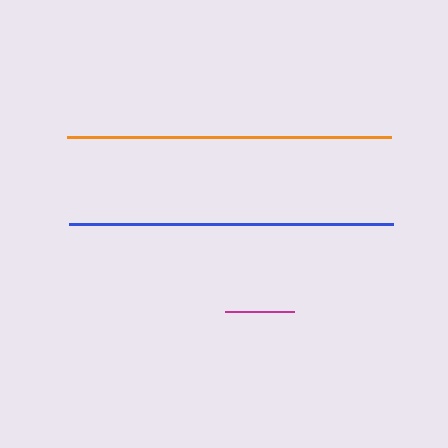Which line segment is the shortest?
The magenta line is the shortest at approximately 69 pixels.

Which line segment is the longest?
The orange line is the longest at approximately 324 pixels.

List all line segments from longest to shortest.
From longest to shortest: orange, blue, magenta.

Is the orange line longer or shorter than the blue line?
The orange line is longer than the blue line.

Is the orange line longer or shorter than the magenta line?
The orange line is longer than the magenta line.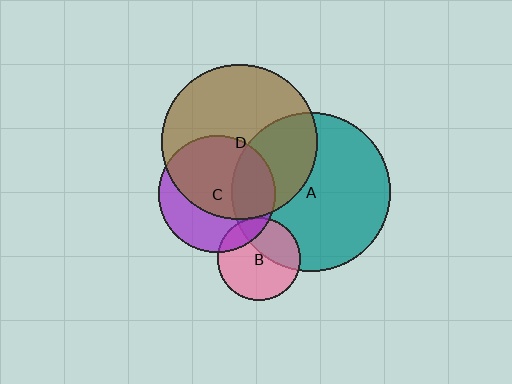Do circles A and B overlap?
Yes.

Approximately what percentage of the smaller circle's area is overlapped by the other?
Approximately 35%.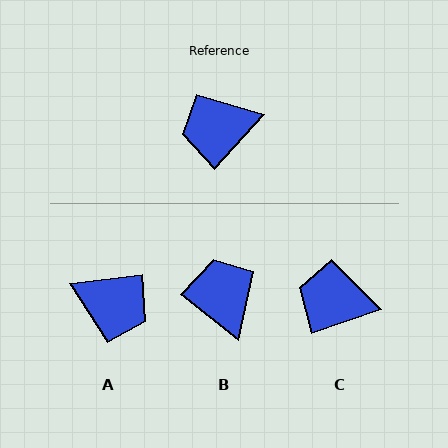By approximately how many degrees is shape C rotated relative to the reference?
Approximately 29 degrees clockwise.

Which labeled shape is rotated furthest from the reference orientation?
A, about 139 degrees away.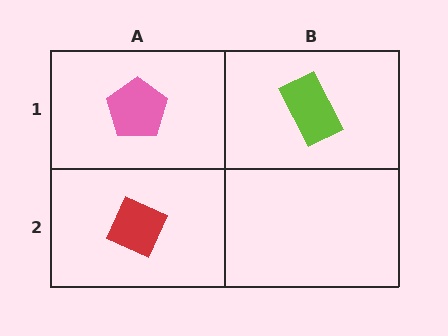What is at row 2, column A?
A red diamond.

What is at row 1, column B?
A lime rectangle.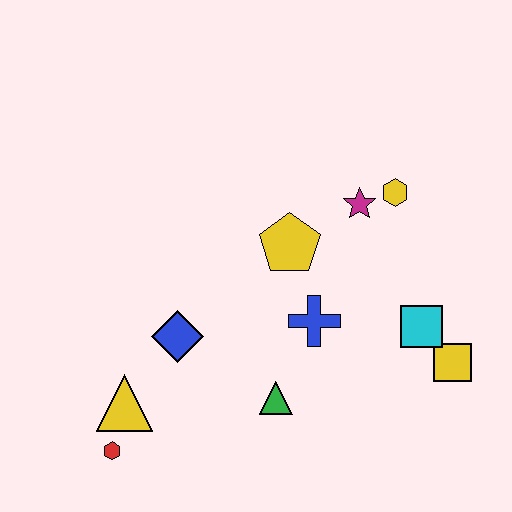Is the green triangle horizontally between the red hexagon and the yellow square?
Yes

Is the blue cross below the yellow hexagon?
Yes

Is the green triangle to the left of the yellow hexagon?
Yes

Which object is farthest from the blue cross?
The red hexagon is farthest from the blue cross.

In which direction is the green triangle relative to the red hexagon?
The green triangle is to the right of the red hexagon.